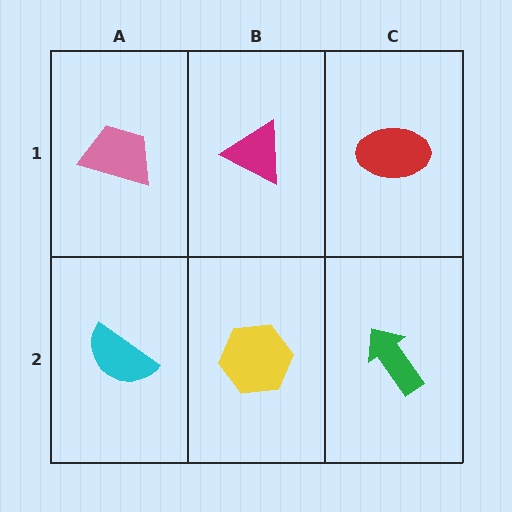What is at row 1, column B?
A magenta triangle.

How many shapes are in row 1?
3 shapes.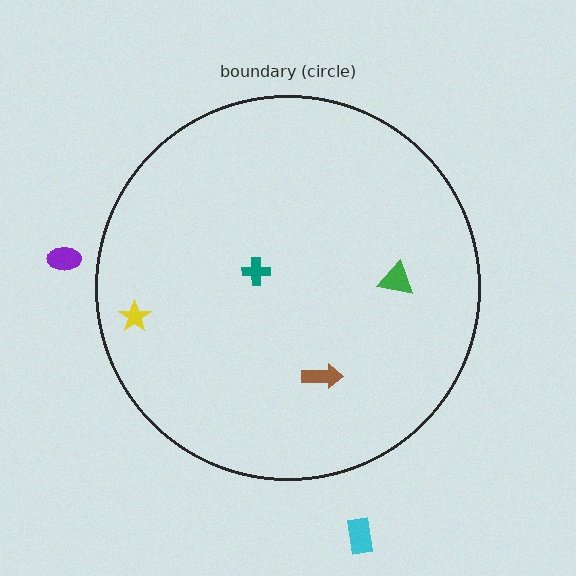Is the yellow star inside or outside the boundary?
Inside.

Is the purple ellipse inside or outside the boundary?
Outside.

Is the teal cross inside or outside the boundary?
Inside.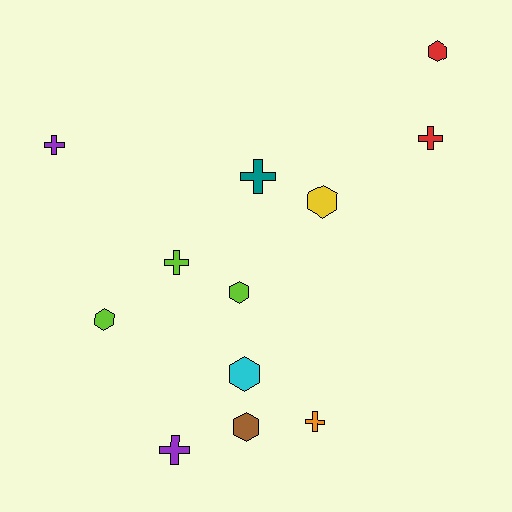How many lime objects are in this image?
There are 3 lime objects.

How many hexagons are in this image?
There are 6 hexagons.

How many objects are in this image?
There are 12 objects.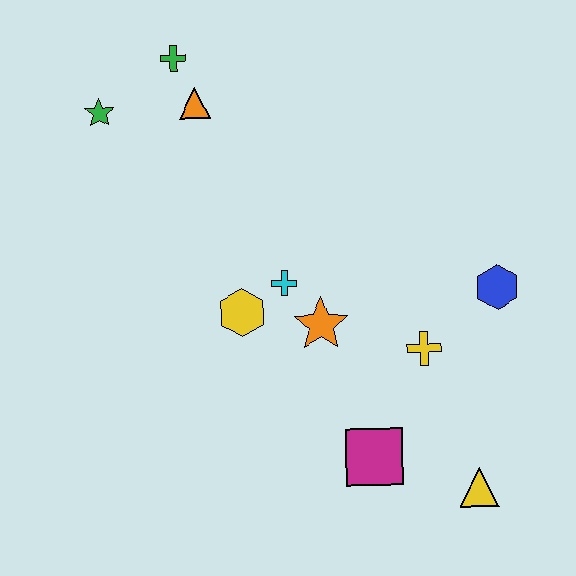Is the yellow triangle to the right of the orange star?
Yes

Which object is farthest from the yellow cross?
The green star is farthest from the yellow cross.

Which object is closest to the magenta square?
The yellow triangle is closest to the magenta square.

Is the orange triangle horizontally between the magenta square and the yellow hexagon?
No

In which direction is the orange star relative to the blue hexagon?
The orange star is to the left of the blue hexagon.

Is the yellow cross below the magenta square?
No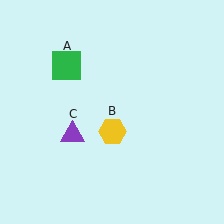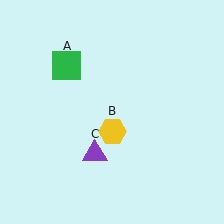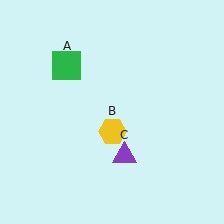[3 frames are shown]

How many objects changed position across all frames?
1 object changed position: purple triangle (object C).